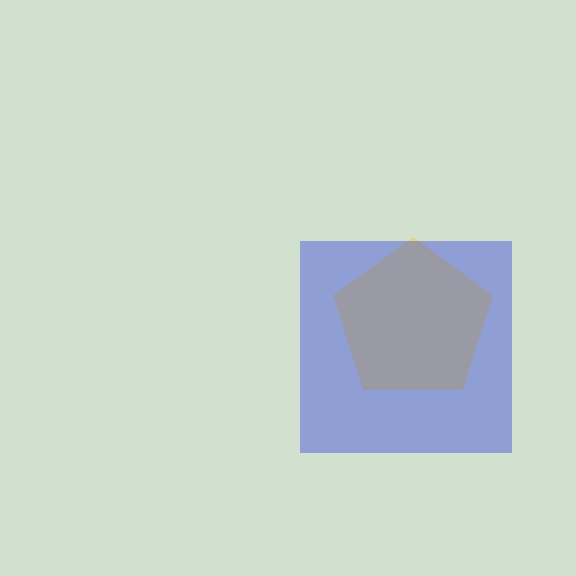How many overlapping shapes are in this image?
There are 2 overlapping shapes in the image.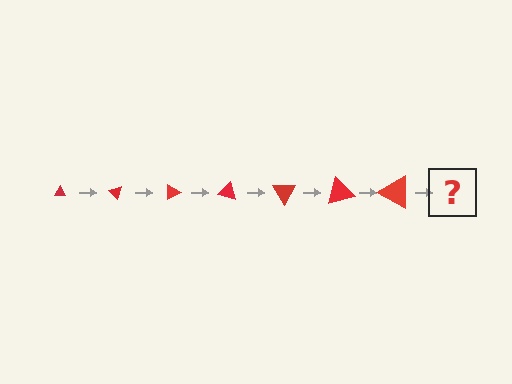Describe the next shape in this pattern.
It should be a triangle, larger than the previous one and rotated 315 degrees from the start.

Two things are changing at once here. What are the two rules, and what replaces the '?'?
The two rules are that the triangle grows larger each step and it rotates 45 degrees each step. The '?' should be a triangle, larger than the previous one and rotated 315 degrees from the start.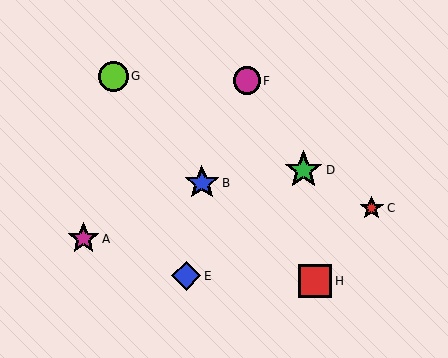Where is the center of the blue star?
The center of the blue star is at (202, 183).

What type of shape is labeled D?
Shape D is a green star.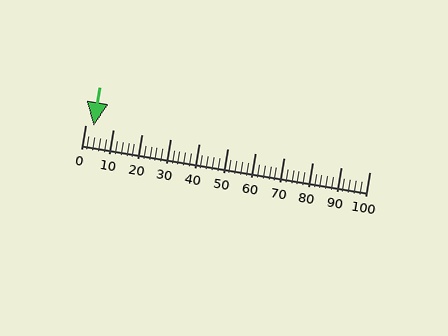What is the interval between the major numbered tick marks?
The major tick marks are spaced 10 units apart.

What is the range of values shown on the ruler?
The ruler shows values from 0 to 100.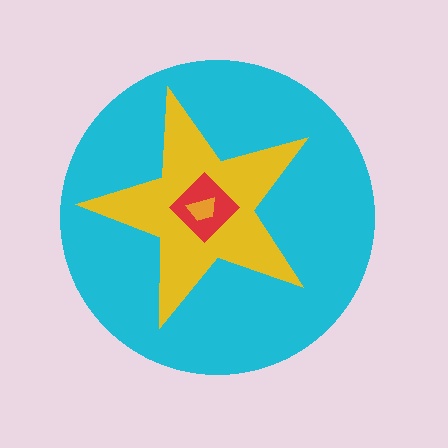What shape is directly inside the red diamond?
The orange trapezoid.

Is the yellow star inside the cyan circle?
Yes.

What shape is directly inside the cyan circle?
The yellow star.